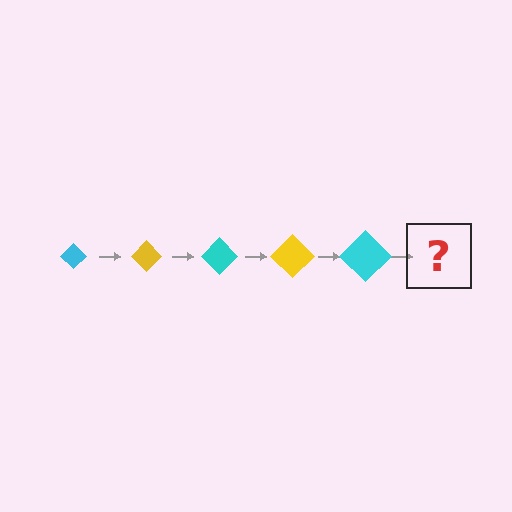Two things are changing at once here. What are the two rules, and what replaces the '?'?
The two rules are that the diamond grows larger each step and the color cycles through cyan and yellow. The '?' should be a yellow diamond, larger than the previous one.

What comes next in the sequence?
The next element should be a yellow diamond, larger than the previous one.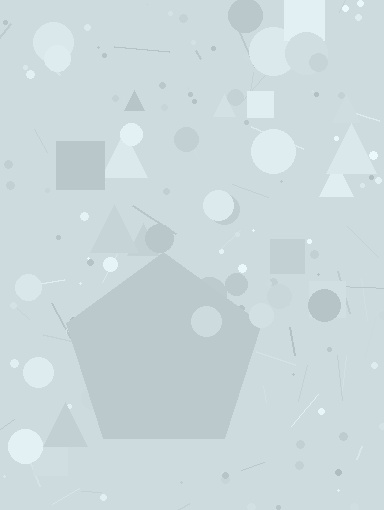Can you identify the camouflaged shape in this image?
The camouflaged shape is a pentagon.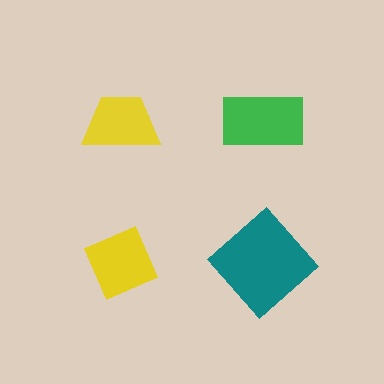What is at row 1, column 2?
A green rectangle.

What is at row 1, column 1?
A yellow trapezoid.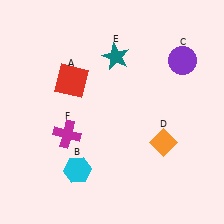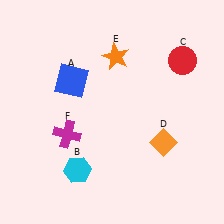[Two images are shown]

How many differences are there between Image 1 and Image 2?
There are 3 differences between the two images.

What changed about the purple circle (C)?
In Image 1, C is purple. In Image 2, it changed to red.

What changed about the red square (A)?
In Image 1, A is red. In Image 2, it changed to blue.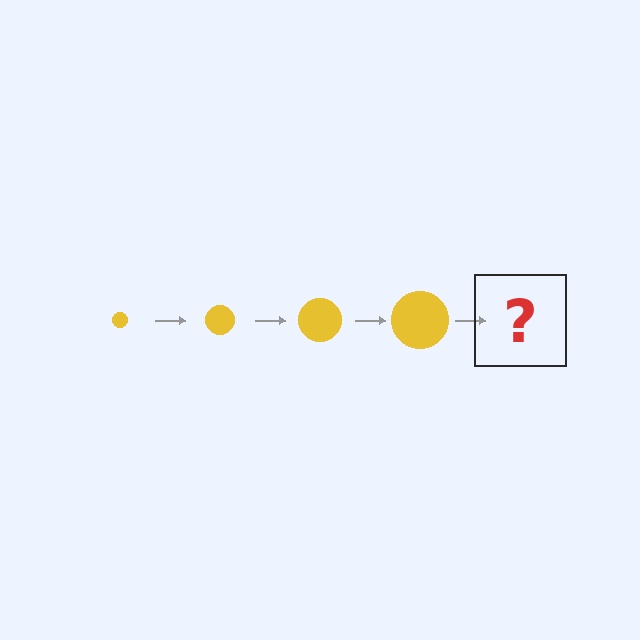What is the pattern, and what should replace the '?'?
The pattern is that the circle gets progressively larger each step. The '?' should be a yellow circle, larger than the previous one.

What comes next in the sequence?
The next element should be a yellow circle, larger than the previous one.